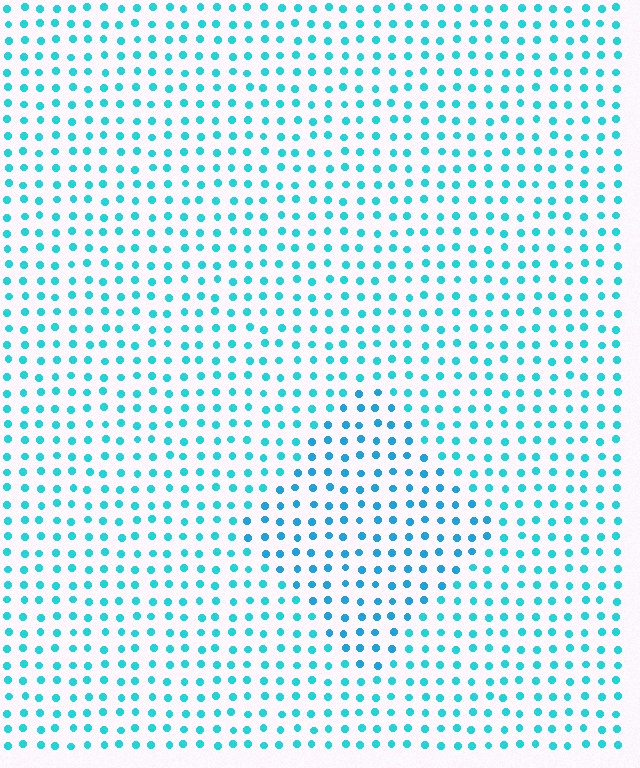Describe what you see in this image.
The image is filled with small cyan elements in a uniform arrangement. A diamond-shaped region is visible where the elements are tinted to a slightly different hue, forming a subtle color boundary.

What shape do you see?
I see a diamond.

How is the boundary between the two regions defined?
The boundary is defined purely by a slight shift in hue (about 17 degrees). Spacing, size, and orientation are identical on both sides.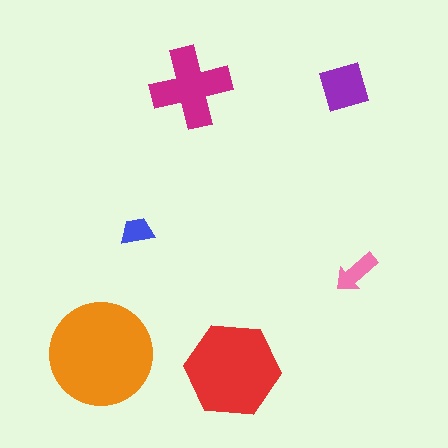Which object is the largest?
The orange circle.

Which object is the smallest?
The blue trapezoid.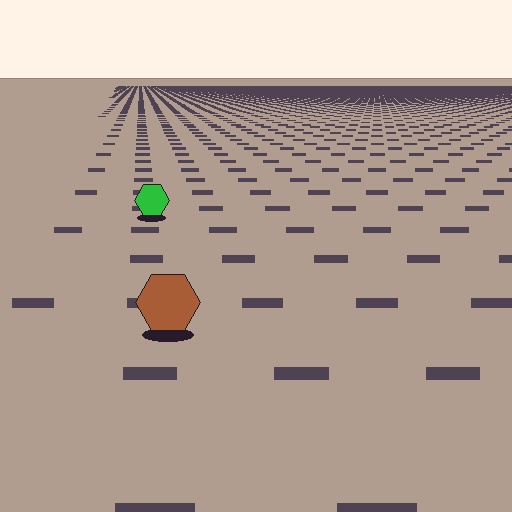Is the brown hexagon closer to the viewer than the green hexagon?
Yes. The brown hexagon is closer — you can tell from the texture gradient: the ground texture is coarser near it.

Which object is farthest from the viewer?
The green hexagon is farthest from the viewer. It appears smaller and the ground texture around it is denser.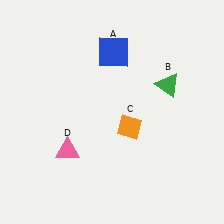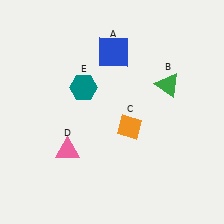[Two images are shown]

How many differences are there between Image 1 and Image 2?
There is 1 difference between the two images.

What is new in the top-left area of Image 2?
A teal hexagon (E) was added in the top-left area of Image 2.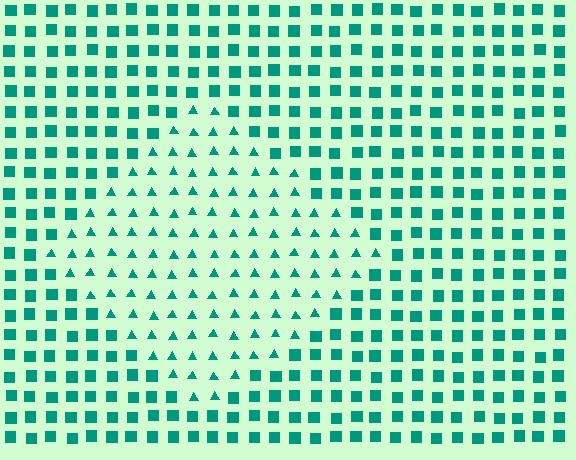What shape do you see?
I see a diamond.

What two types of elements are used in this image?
The image uses triangles inside the diamond region and squares outside it.